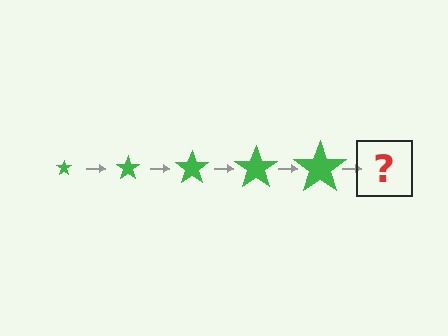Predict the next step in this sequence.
The next step is a green star, larger than the previous one.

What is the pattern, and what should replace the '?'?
The pattern is that the star gets progressively larger each step. The '?' should be a green star, larger than the previous one.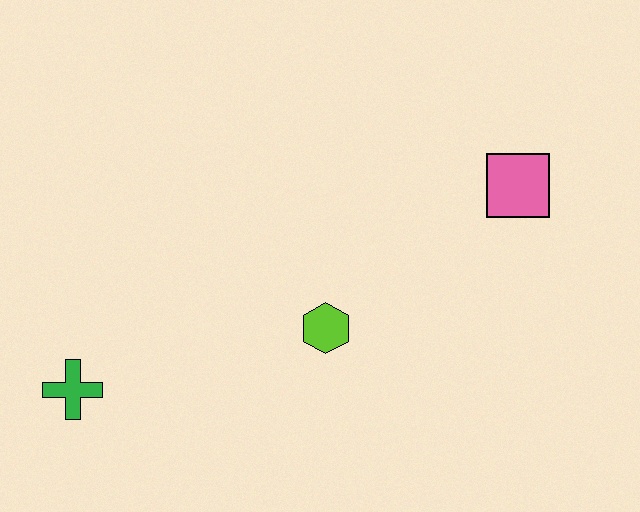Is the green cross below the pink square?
Yes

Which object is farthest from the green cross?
The pink square is farthest from the green cross.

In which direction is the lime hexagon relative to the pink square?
The lime hexagon is to the left of the pink square.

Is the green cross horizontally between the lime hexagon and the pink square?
No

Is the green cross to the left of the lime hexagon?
Yes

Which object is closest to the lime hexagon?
The pink square is closest to the lime hexagon.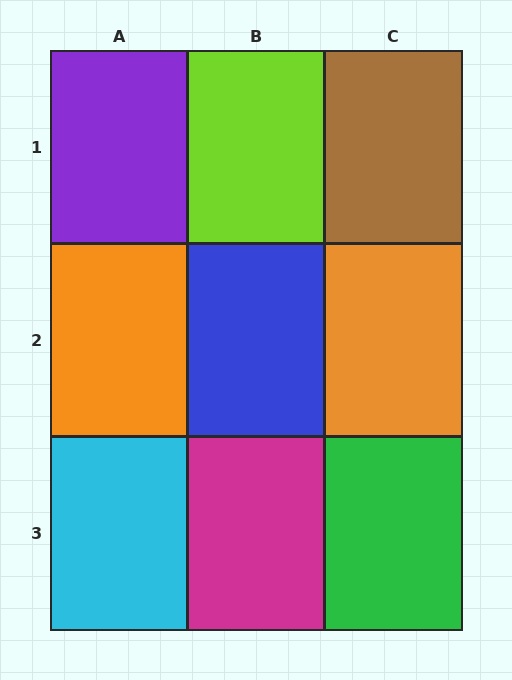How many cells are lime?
1 cell is lime.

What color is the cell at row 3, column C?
Green.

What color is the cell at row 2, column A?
Orange.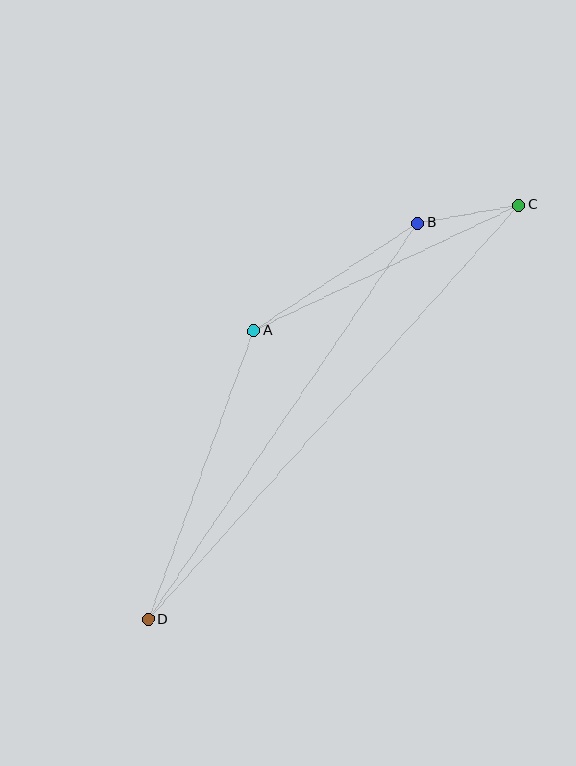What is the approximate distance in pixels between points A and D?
The distance between A and D is approximately 308 pixels.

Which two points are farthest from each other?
Points C and D are farthest from each other.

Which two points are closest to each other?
Points B and C are closest to each other.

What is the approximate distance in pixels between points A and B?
The distance between A and B is approximately 196 pixels.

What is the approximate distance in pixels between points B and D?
The distance between B and D is approximately 479 pixels.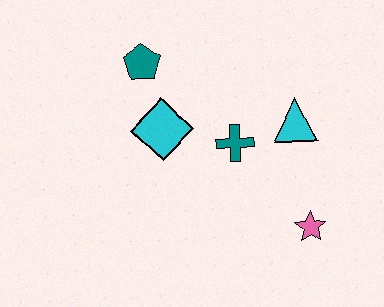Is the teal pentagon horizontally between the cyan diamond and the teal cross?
No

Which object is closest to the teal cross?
The cyan triangle is closest to the teal cross.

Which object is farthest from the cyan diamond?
The pink star is farthest from the cyan diamond.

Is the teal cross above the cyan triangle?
No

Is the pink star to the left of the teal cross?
No